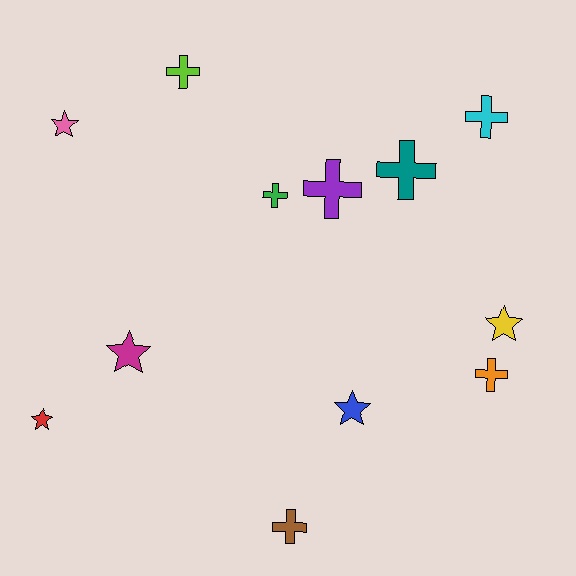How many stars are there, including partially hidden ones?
There are 5 stars.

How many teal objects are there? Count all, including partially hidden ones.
There is 1 teal object.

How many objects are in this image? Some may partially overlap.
There are 12 objects.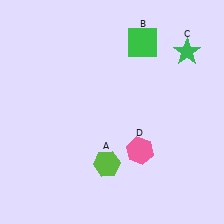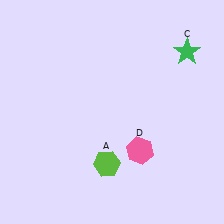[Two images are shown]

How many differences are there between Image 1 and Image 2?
There is 1 difference between the two images.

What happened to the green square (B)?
The green square (B) was removed in Image 2. It was in the top-right area of Image 1.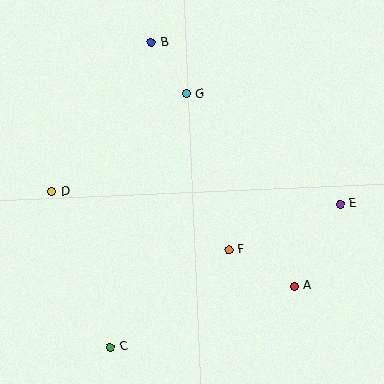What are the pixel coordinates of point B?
Point B is at (151, 43).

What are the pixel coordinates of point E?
Point E is at (340, 204).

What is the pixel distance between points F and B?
The distance between F and B is 221 pixels.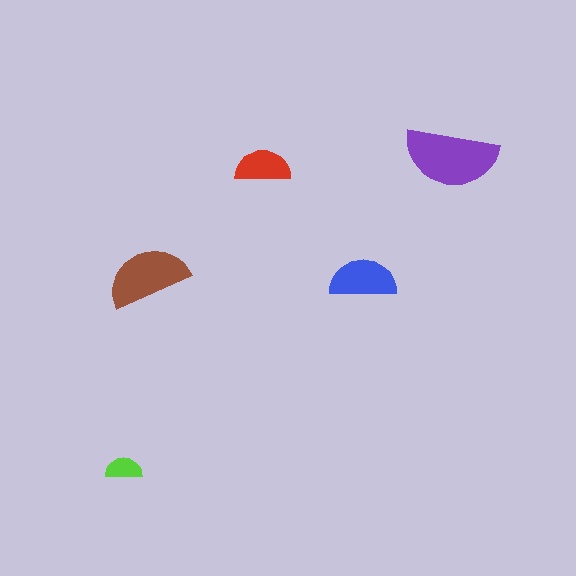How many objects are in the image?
There are 5 objects in the image.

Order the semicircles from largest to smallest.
the purple one, the brown one, the blue one, the red one, the lime one.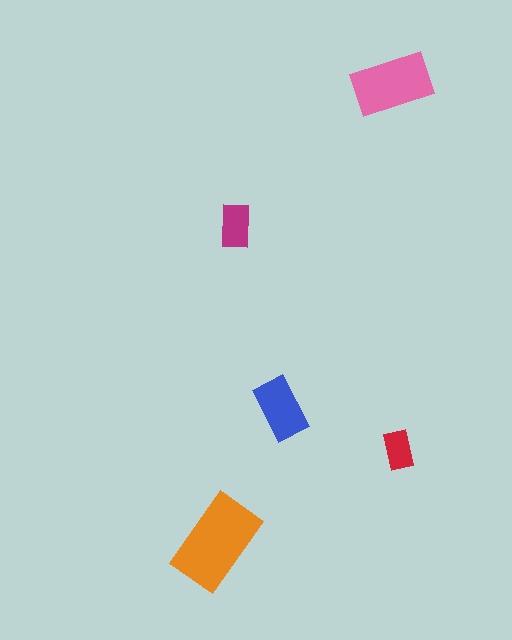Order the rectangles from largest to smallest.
the orange one, the pink one, the blue one, the magenta one, the red one.